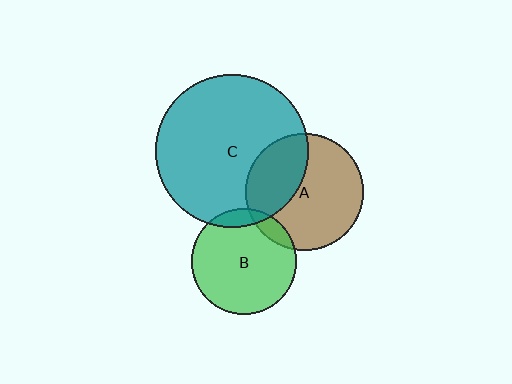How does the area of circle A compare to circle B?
Approximately 1.2 times.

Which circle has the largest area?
Circle C (teal).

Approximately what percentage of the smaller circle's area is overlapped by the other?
Approximately 35%.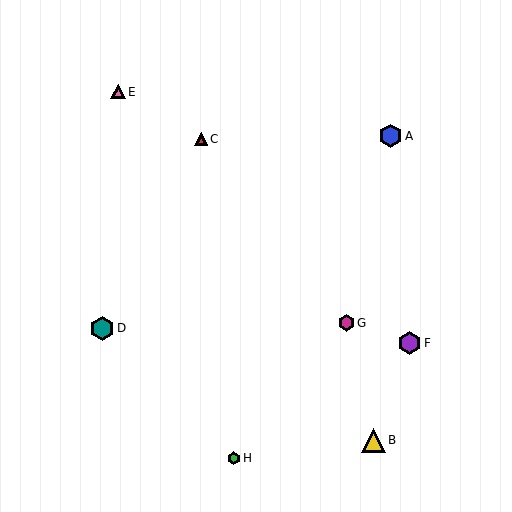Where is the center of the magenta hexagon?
The center of the magenta hexagon is at (346, 323).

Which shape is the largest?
The yellow triangle (labeled B) is the largest.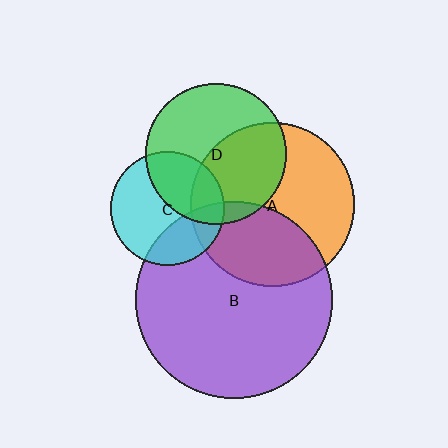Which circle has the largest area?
Circle B (purple).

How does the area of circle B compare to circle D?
Approximately 1.9 times.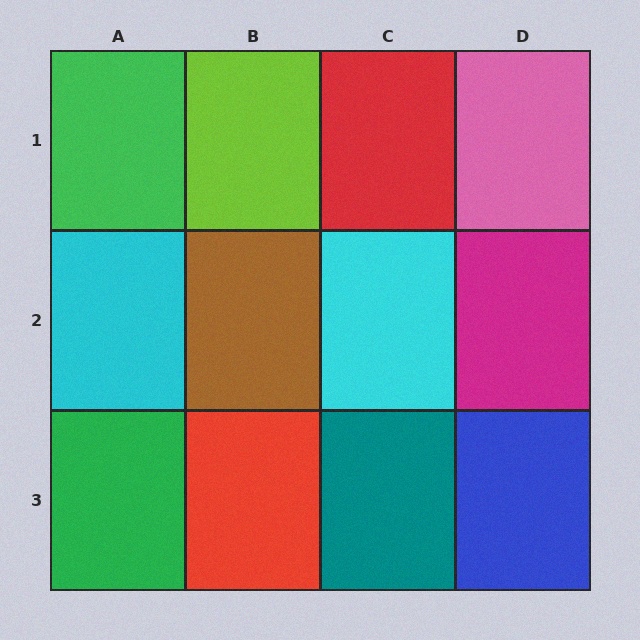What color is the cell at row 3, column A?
Green.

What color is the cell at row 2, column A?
Cyan.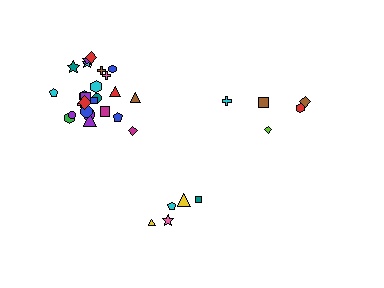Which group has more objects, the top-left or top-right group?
The top-left group.